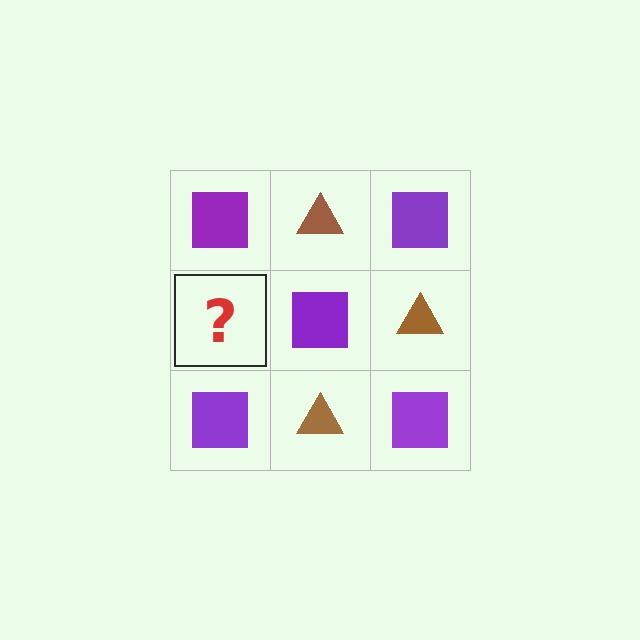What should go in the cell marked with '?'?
The missing cell should contain a brown triangle.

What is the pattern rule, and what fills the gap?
The rule is that it alternates purple square and brown triangle in a checkerboard pattern. The gap should be filled with a brown triangle.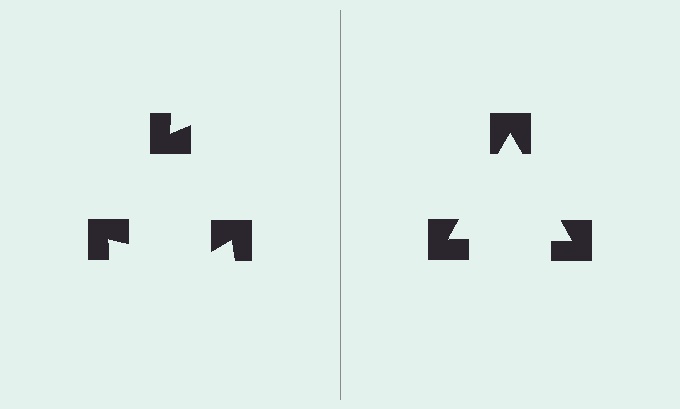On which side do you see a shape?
An illusory triangle appears on the right side. On the left side the wedge cuts are rotated, so no coherent shape forms.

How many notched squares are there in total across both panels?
6 — 3 on each side.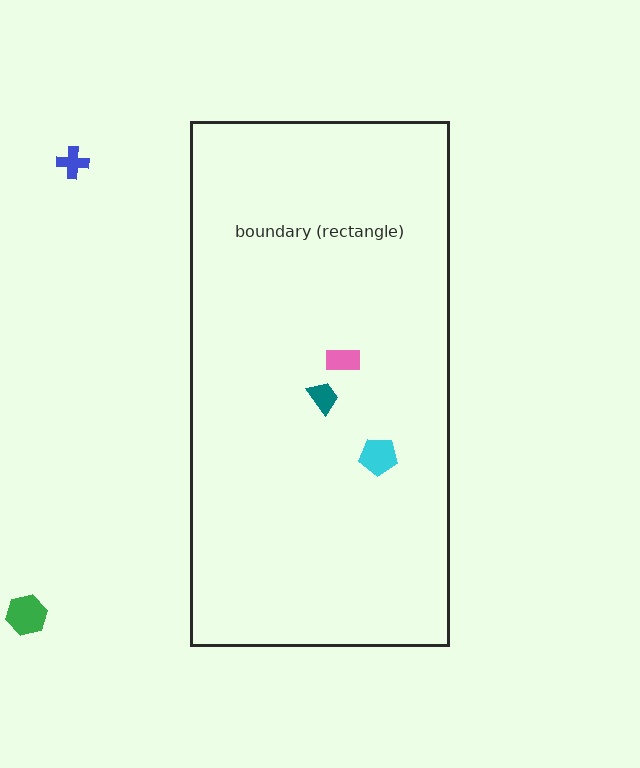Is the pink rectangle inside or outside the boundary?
Inside.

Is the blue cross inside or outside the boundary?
Outside.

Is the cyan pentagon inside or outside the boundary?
Inside.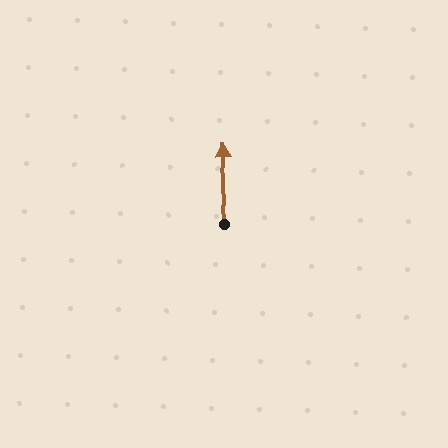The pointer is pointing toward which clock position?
Roughly 12 o'clock.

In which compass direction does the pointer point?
North.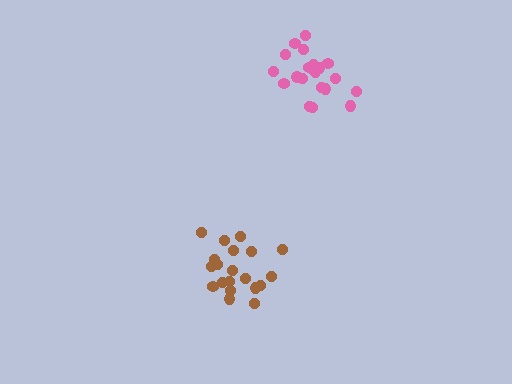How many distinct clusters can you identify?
There are 2 distinct clusters.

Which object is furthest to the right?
The pink cluster is rightmost.